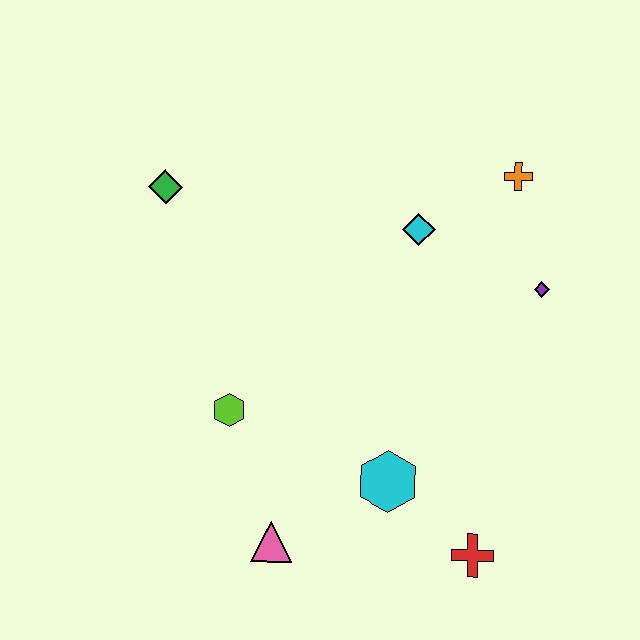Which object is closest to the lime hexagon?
The pink triangle is closest to the lime hexagon.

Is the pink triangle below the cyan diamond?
Yes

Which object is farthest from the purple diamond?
The green diamond is farthest from the purple diamond.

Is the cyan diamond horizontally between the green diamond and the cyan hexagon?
No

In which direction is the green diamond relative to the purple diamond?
The green diamond is to the left of the purple diamond.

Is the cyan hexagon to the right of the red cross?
No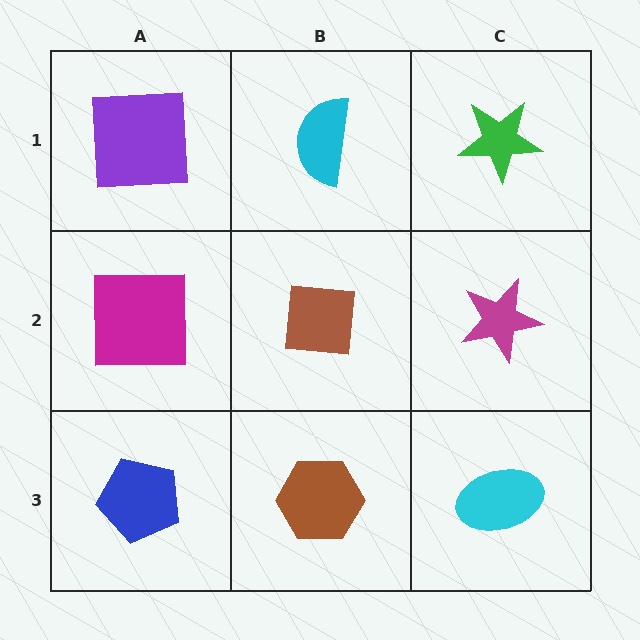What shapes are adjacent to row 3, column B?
A brown square (row 2, column B), a blue pentagon (row 3, column A), a cyan ellipse (row 3, column C).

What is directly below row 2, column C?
A cyan ellipse.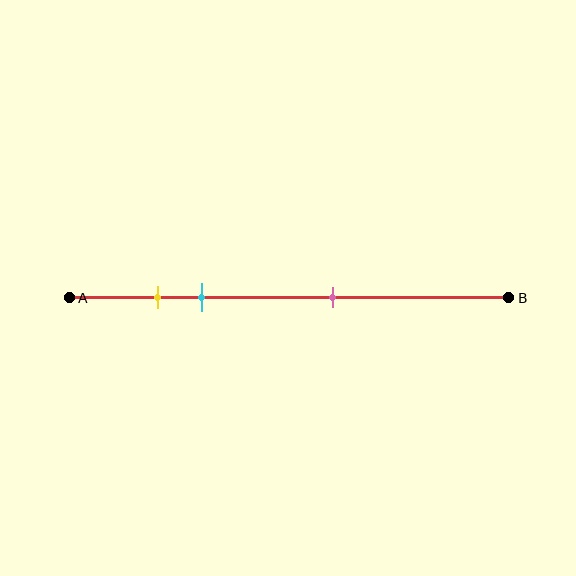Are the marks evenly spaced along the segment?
No, the marks are not evenly spaced.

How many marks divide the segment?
There are 3 marks dividing the segment.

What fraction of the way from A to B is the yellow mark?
The yellow mark is approximately 20% (0.2) of the way from A to B.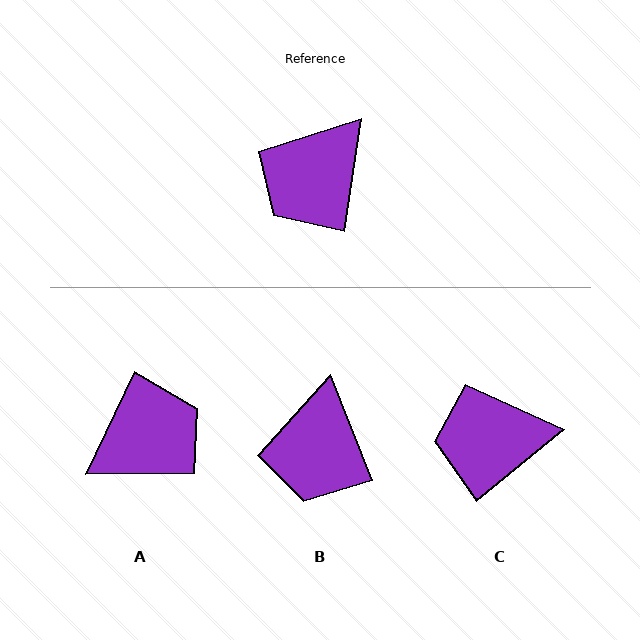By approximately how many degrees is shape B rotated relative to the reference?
Approximately 30 degrees counter-clockwise.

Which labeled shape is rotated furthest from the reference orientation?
A, about 163 degrees away.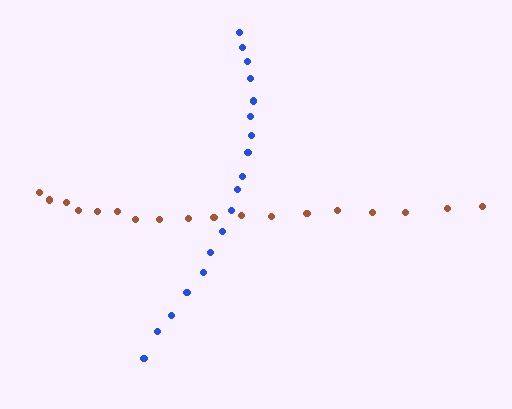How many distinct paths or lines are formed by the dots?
There are 2 distinct paths.